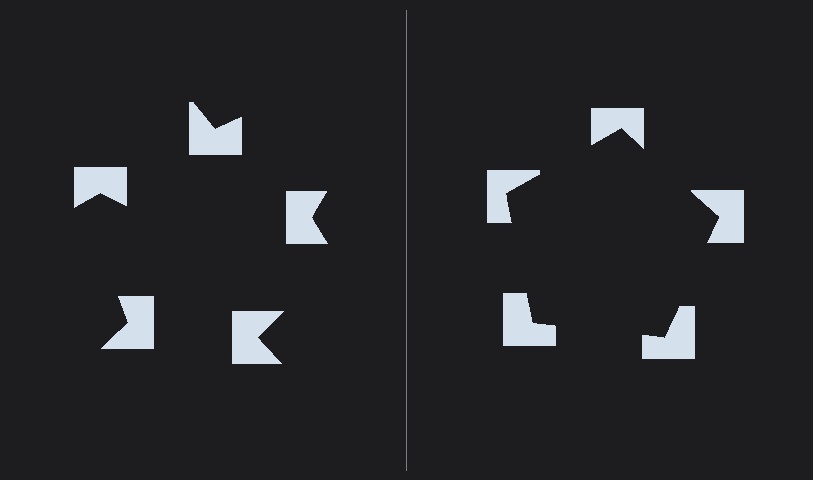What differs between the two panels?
The notched squares are positioned identically on both sides; only the wedge orientations differ. On the right they align to a pentagon; on the left they are misaligned.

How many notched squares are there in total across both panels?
10 — 5 on each side.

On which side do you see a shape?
An illusory pentagon appears on the right side. On the left side the wedge cuts are rotated, so no coherent shape forms.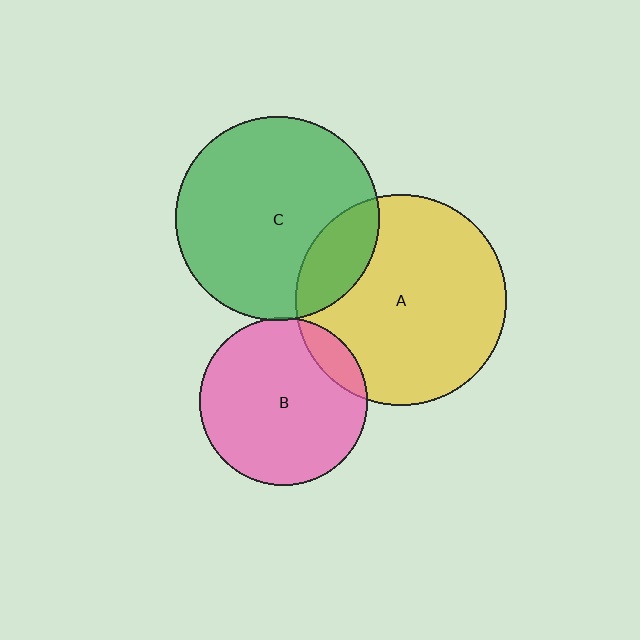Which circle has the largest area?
Circle A (yellow).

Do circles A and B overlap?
Yes.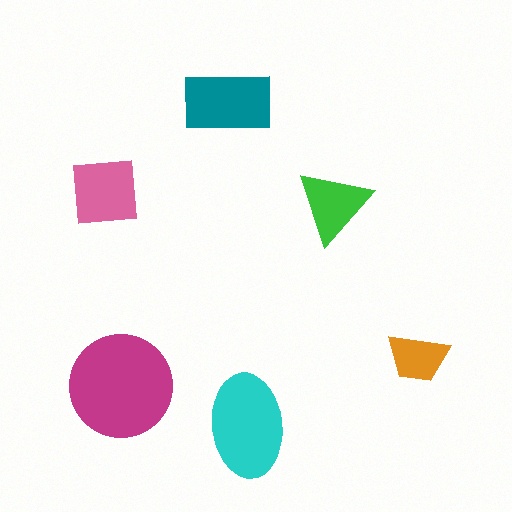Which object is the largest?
The magenta circle.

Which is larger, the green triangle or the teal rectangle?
The teal rectangle.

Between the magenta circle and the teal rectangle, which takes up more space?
The magenta circle.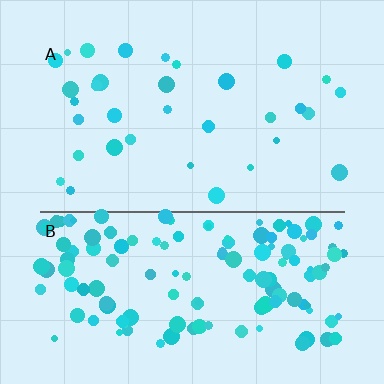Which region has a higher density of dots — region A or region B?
B (the bottom).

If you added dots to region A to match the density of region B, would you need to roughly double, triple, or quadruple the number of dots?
Approximately quadruple.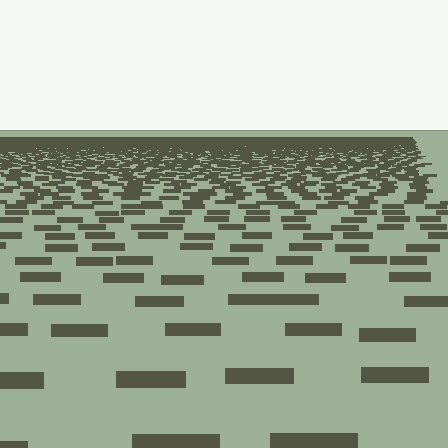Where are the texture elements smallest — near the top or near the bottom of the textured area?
Near the top.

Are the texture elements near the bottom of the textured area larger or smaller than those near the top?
Larger. Near the bottom, elements are closer to the viewer and appear at a bigger on-screen size.